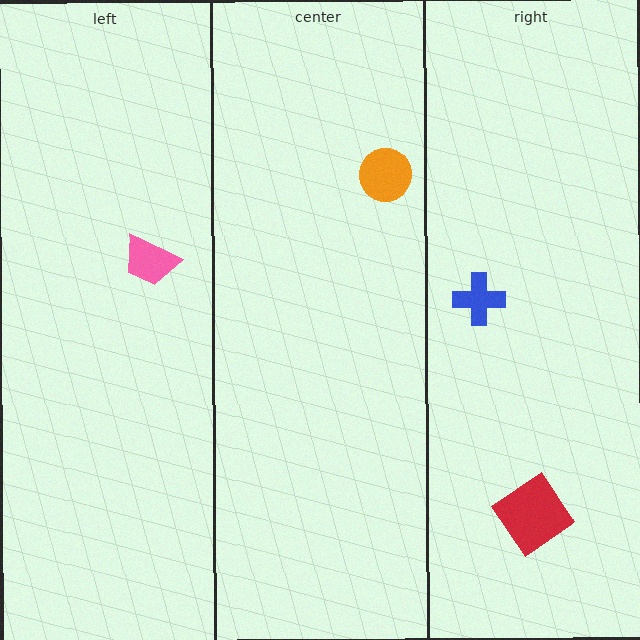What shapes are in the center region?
The orange circle.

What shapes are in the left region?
The pink trapezoid.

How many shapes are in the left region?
1.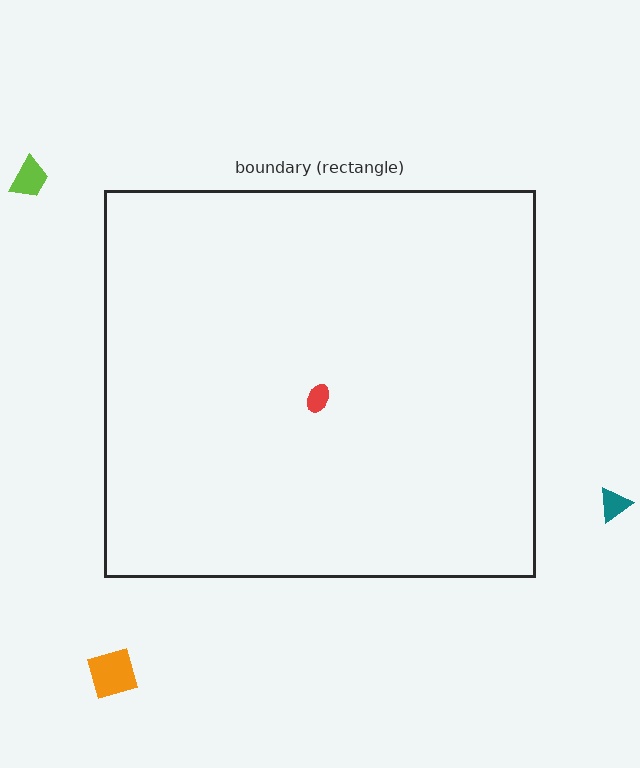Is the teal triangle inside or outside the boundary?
Outside.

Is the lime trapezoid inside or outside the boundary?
Outside.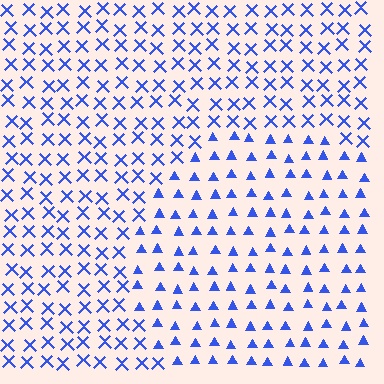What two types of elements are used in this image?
The image uses triangles inside the circle region and X marks outside it.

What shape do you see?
I see a circle.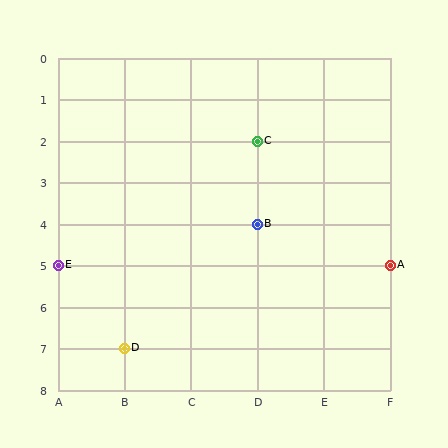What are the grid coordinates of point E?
Point E is at grid coordinates (A, 5).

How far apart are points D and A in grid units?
Points D and A are 4 columns and 2 rows apart (about 4.5 grid units diagonally).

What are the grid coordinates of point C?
Point C is at grid coordinates (D, 2).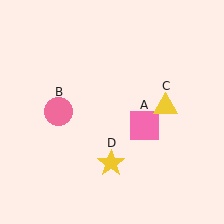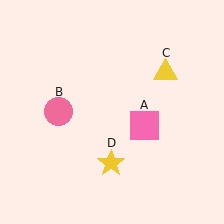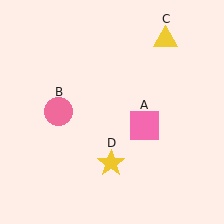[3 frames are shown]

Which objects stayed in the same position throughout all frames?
Pink square (object A) and pink circle (object B) and yellow star (object D) remained stationary.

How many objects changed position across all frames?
1 object changed position: yellow triangle (object C).